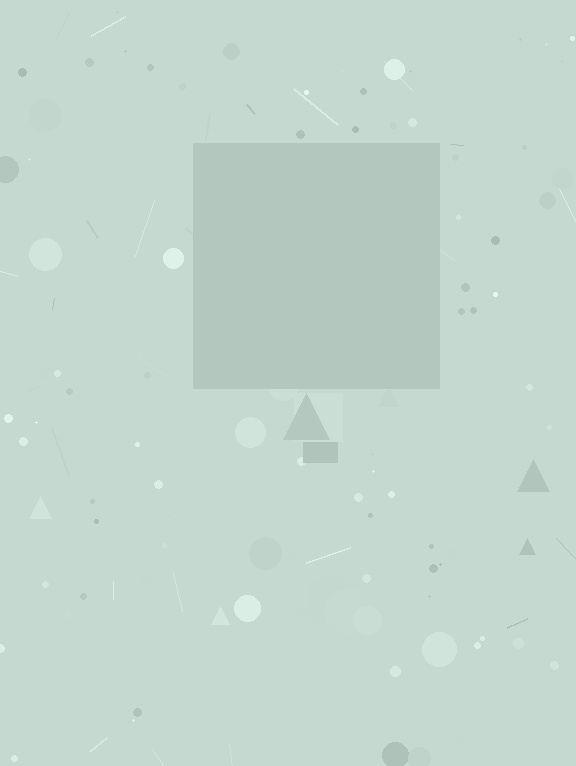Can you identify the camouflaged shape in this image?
The camouflaged shape is a square.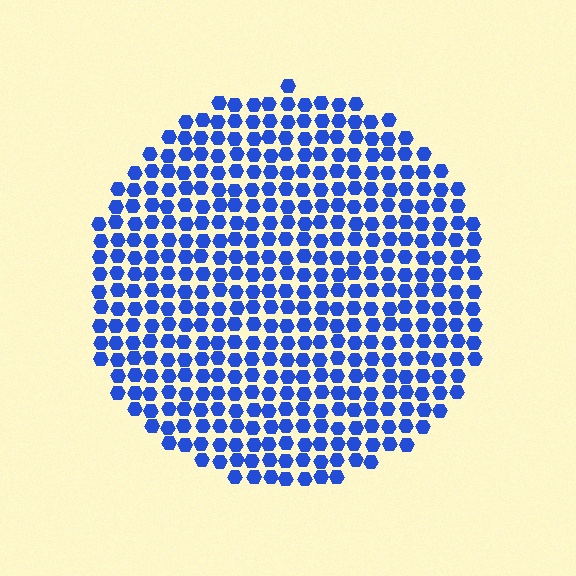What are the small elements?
The small elements are hexagons.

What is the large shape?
The large shape is a circle.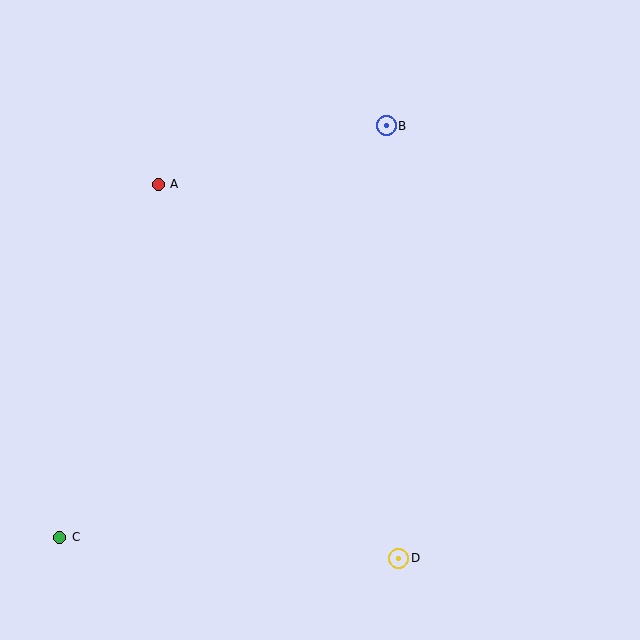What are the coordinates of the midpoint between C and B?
The midpoint between C and B is at (223, 332).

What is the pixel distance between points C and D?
The distance between C and D is 340 pixels.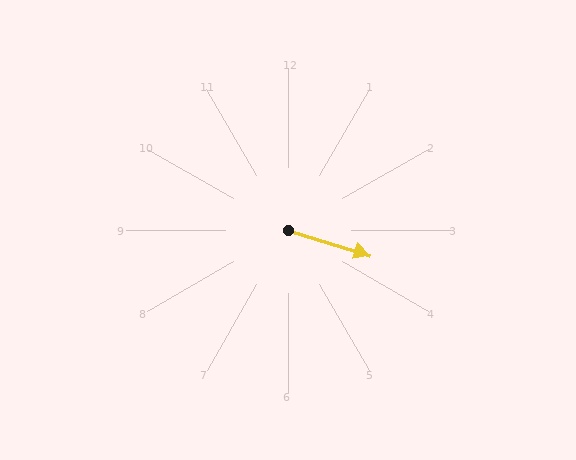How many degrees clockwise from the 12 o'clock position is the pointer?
Approximately 107 degrees.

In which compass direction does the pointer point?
East.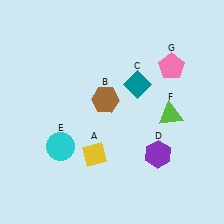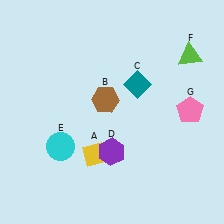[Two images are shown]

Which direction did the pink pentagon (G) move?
The pink pentagon (G) moved down.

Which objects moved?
The objects that moved are: the purple hexagon (D), the lime triangle (F), the pink pentagon (G).